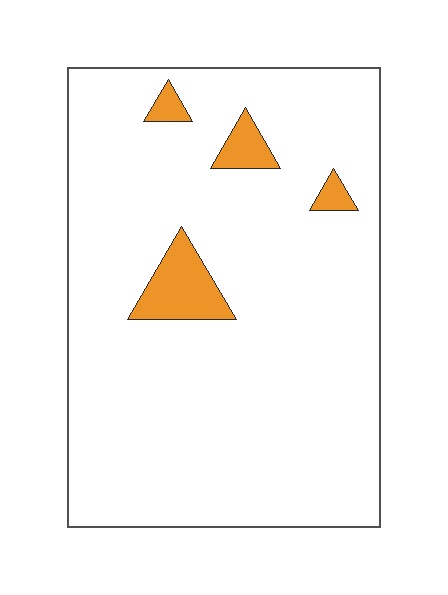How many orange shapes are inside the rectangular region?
4.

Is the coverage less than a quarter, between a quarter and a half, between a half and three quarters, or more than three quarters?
Less than a quarter.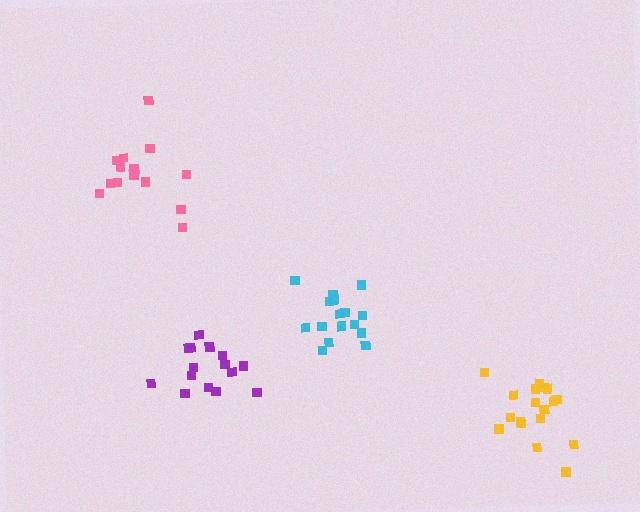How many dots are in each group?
Group 1: 14 dots, Group 2: 18 dots, Group 3: 16 dots, Group 4: 15 dots (63 total).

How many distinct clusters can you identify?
There are 4 distinct clusters.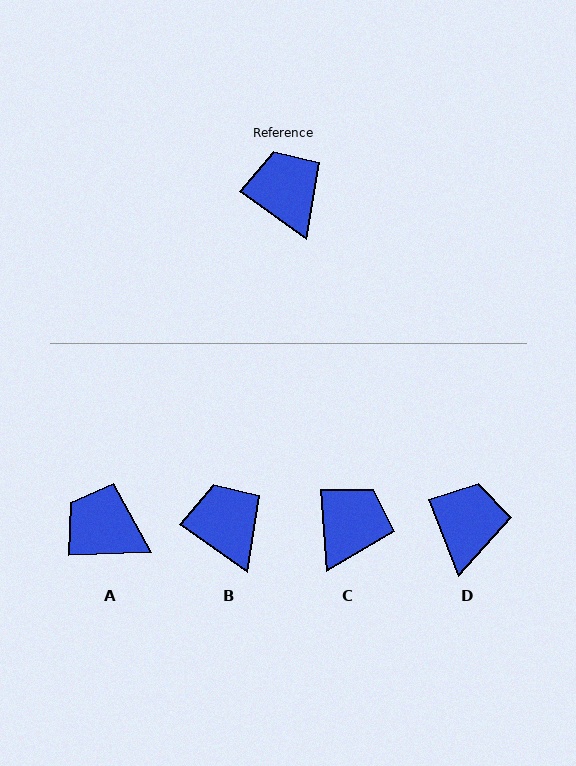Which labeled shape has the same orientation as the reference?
B.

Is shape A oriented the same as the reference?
No, it is off by about 38 degrees.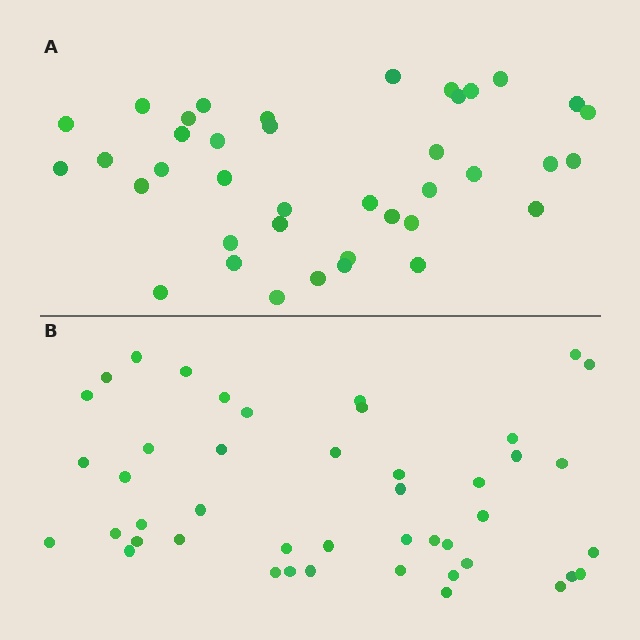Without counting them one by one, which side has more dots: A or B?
Region B (the bottom region) has more dots.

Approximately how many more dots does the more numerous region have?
Region B has about 6 more dots than region A.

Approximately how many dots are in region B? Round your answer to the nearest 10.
About 40 dots. (The exact count is 45, which rounds to 40.)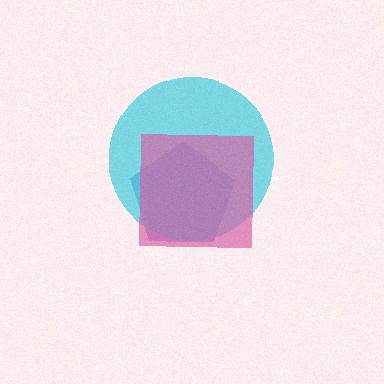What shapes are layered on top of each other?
The layered shapes are: a blue pentagon, a cyan circle, a pink square.